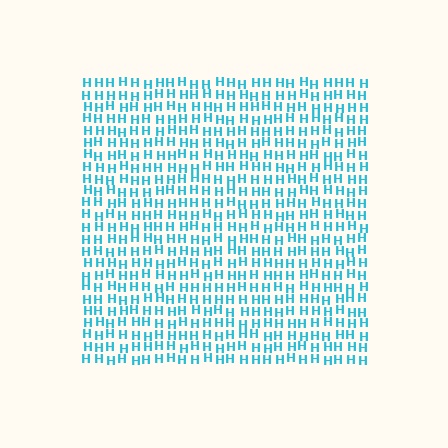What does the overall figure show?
The overall figure shows a square.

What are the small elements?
The small elements are letter H's.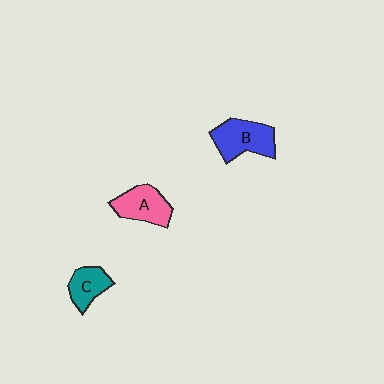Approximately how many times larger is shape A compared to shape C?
Approximately 1.3 times.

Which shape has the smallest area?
Shape C (teal).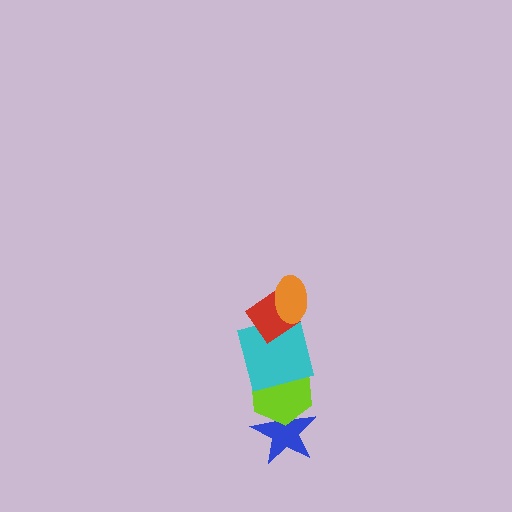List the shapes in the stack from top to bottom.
From top to bottom: the orange ellipse, the red diamond, the cyan square, the lime hexagon, the blue star.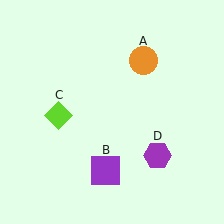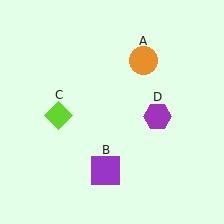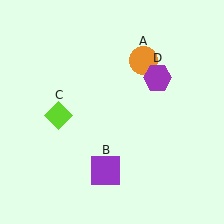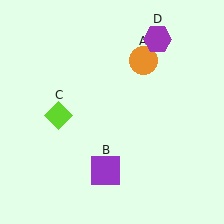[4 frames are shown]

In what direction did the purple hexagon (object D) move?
The purple hexagon (object D) moved up.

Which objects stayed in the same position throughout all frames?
Orange circle (object A) and purple square (object B) and lime diamond (object C) remained stationary.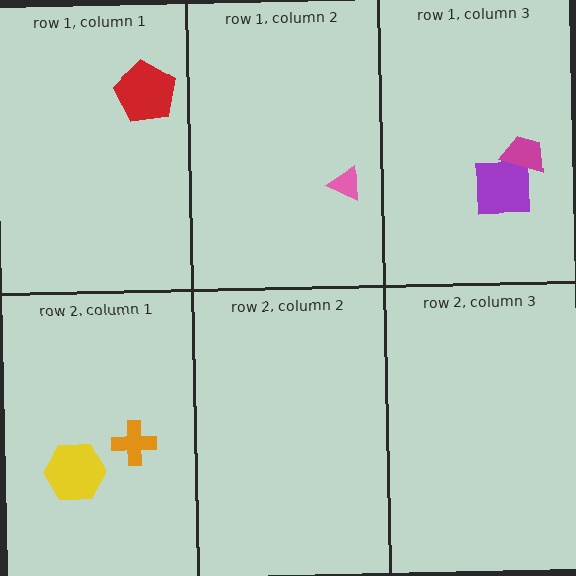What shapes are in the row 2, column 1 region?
The orange cross, the yellow hexagon.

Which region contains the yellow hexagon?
The row 2, column 1 region.